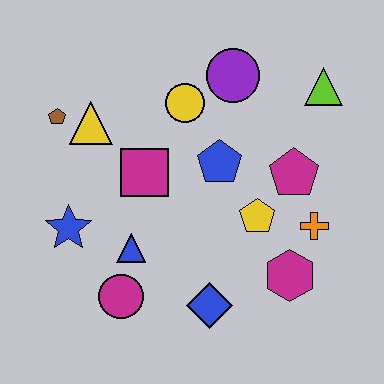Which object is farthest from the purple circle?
The magenta circle is farthest from the purple circle.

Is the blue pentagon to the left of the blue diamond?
No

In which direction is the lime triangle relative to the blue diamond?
The lime triangle is above the blue diamond.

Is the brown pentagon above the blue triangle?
Yes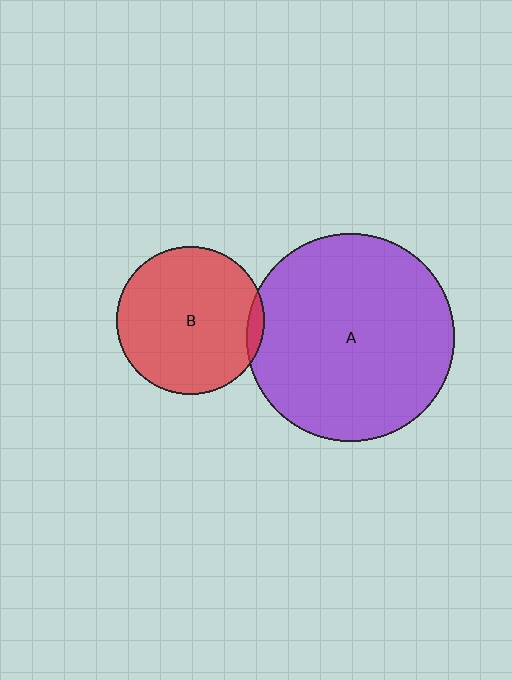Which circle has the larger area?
Circle A (purple).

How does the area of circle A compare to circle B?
Approximately 2.0 times.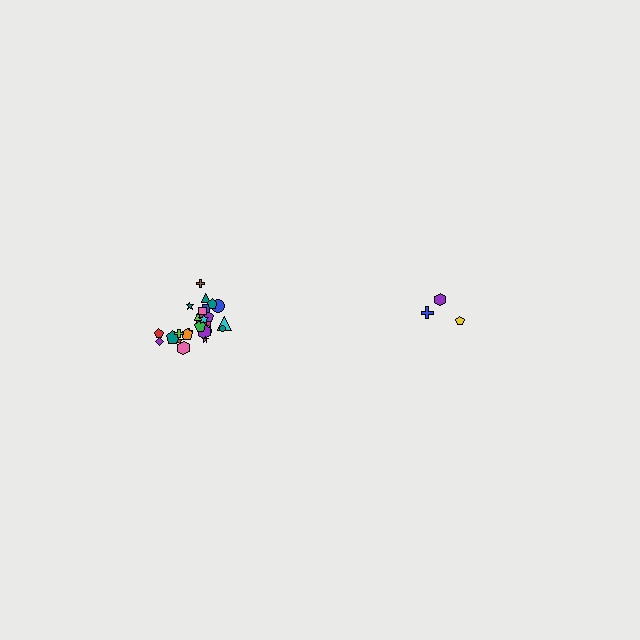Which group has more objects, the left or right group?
The left group.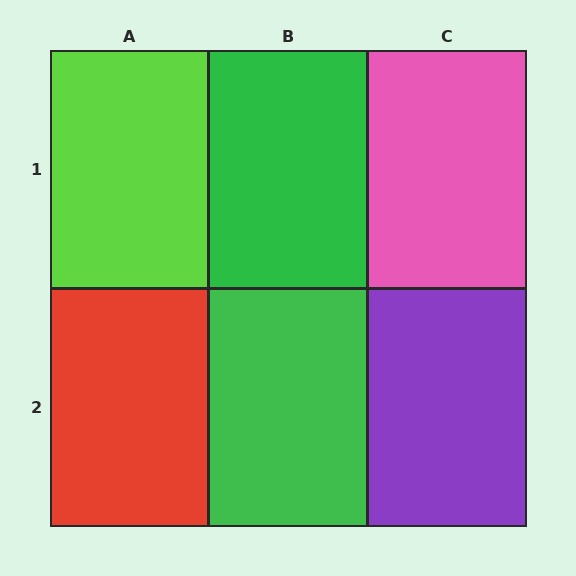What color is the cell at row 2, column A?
Red.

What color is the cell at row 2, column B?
Green.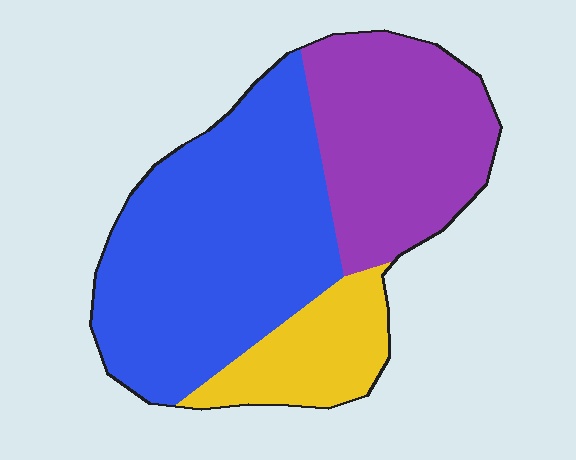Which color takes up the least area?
Yellow, at roughly 15%.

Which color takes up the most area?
Blue, at roughly 50%.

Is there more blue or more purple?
Blue.